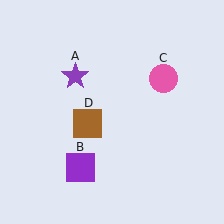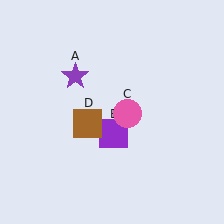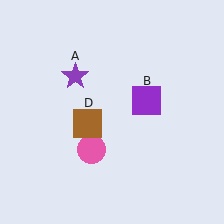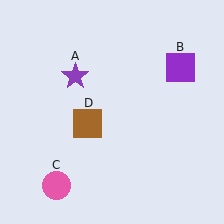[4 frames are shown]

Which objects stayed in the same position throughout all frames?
Purple star (object A) and brown square (object D) remained stationary.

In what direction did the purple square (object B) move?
The purple square (object B) moved up and to the right.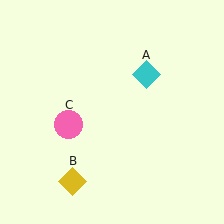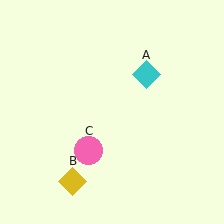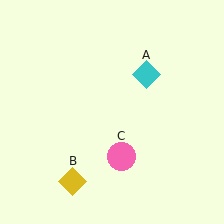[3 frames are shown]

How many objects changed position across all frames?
1 object changed position: pink circle (object C).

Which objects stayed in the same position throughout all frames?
Cyan diamond (object A) and yellow diamond (object B) remained stationary.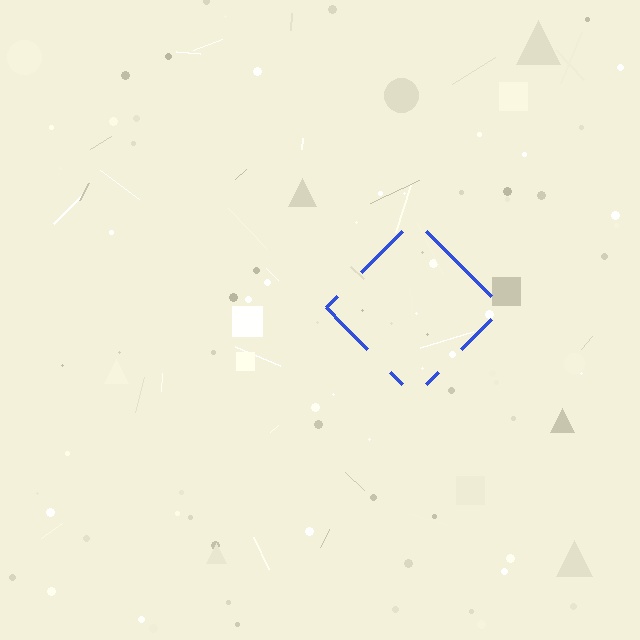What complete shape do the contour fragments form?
The contour fragments form a diamond.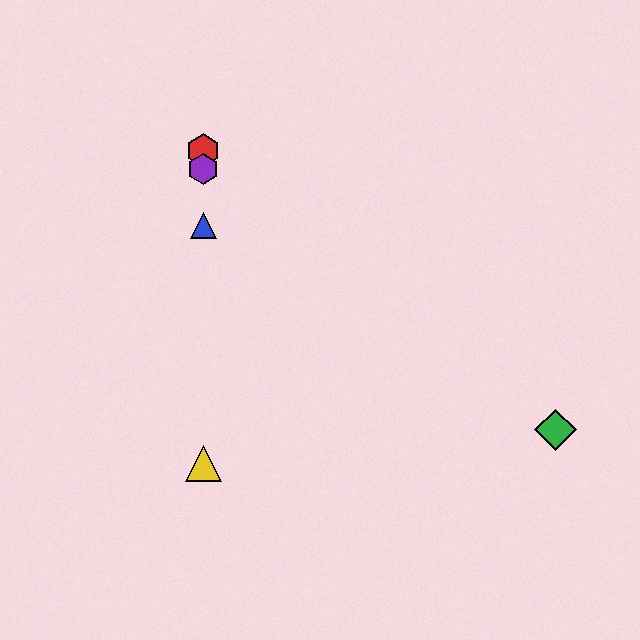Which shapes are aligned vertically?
The red hexagon, the blue triangle, the yellow triangle, the purple hexagon are aligned vertically.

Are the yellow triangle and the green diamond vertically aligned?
No, the yellow triangle is at x≈203 and the green diamond is at x≈556.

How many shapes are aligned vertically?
4 shapes (the red hexagon, the blue triangle, the yellow triangle, the purple hexagon) are aligned vertically.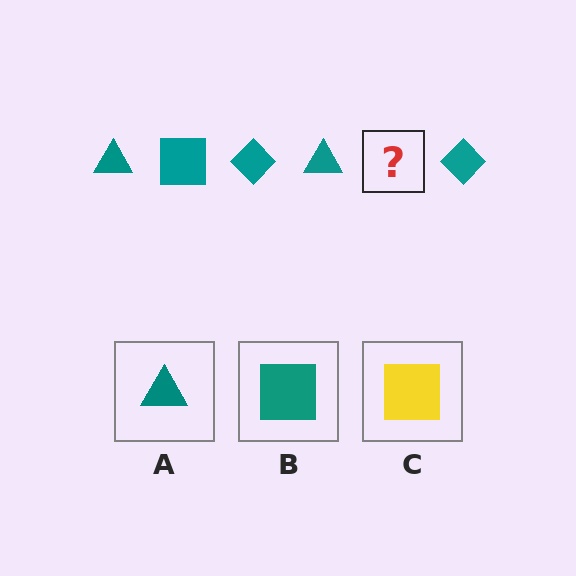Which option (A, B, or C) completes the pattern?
B.